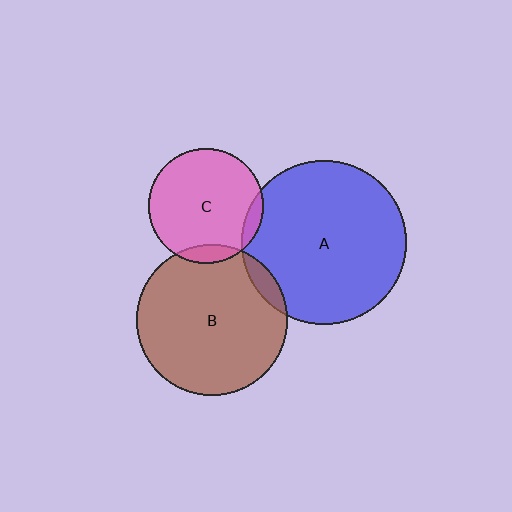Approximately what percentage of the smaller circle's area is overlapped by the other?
Approximately 5%.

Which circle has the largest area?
Circle A (blue).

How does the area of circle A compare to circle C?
Approximately 2.1 times.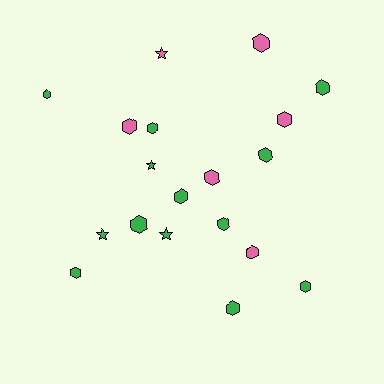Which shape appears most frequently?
Hexagon, with 15 objects.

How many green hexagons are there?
There are 10 green hexagons.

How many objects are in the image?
There are 19 objects.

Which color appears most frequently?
Green, with 13 objects.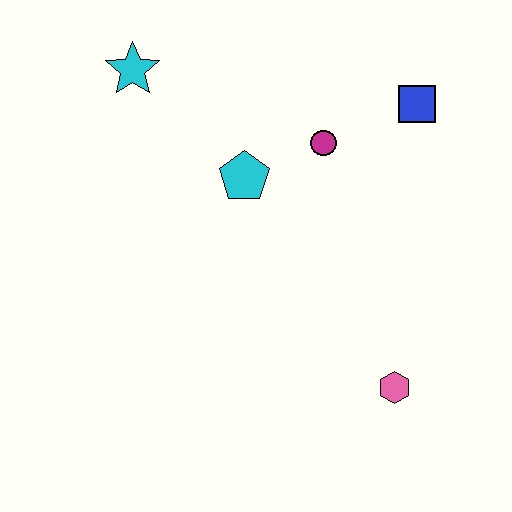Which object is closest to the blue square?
The magenta circle is closest to the blue square.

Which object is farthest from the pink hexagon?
The cyan star is farthest from the pink hexagon.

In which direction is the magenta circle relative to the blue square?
The magenta circle is to the left of the blue square.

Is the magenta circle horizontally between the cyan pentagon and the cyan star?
No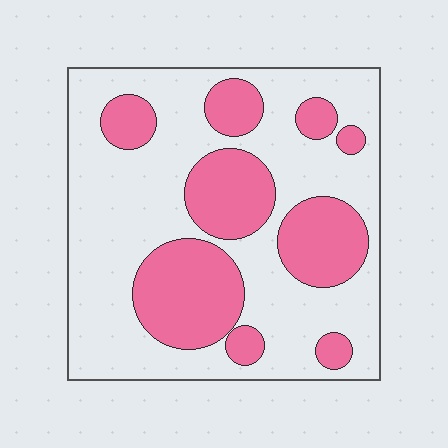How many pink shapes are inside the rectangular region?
9.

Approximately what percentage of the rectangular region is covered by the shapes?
Approximately 35%.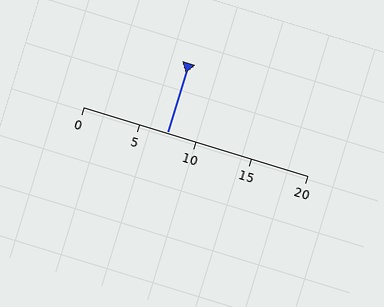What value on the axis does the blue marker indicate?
The marker indicates approximately 7.5.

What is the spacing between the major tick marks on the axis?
The major ticks are spaced 5 apart.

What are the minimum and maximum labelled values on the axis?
The axis runs from 0 to 20.